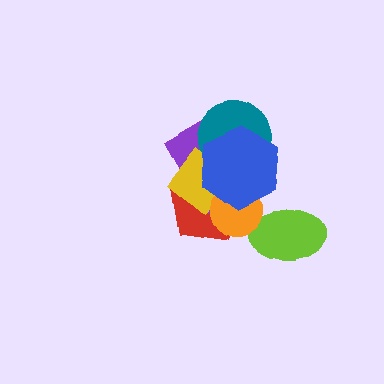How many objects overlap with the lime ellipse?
1 object overlaps with the lime ellipse.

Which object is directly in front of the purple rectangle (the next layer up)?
The teal circle is directly in front of the purple rectangle.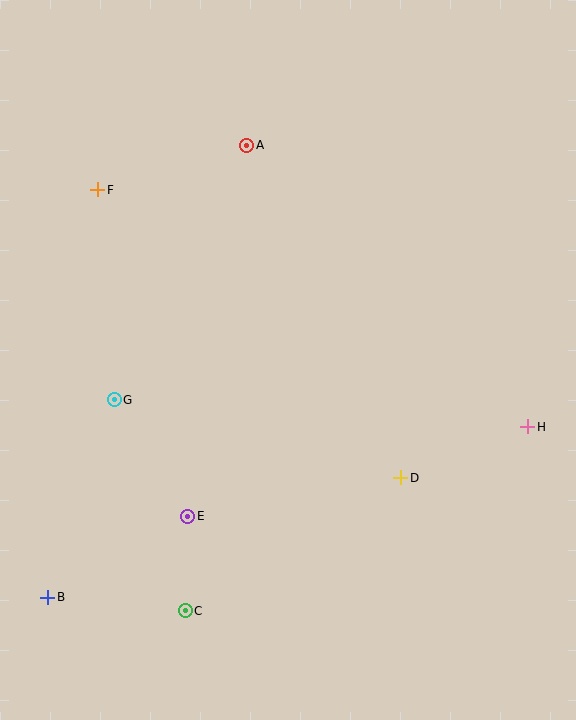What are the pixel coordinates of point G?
Point G is at (114, 400).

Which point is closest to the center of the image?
Point D at (401, 478) is closest to the center.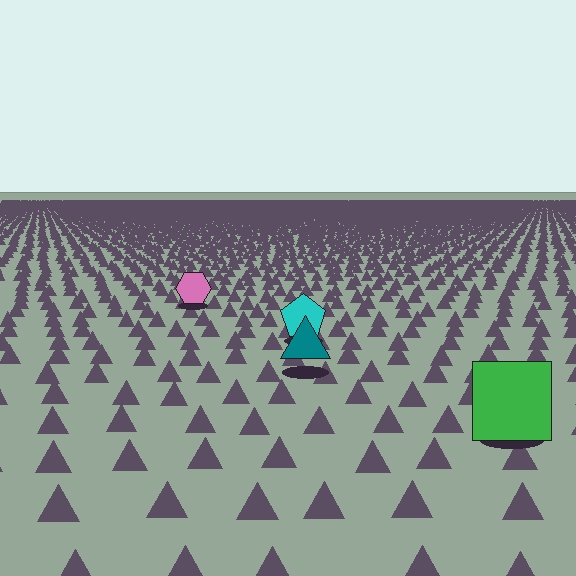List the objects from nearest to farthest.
From nearest to farthest: the green square, the teal triangle, the cyan pentagon, the pink hexagon.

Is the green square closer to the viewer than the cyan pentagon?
Yes. The green square is closer — you can tell from the texture gradient: the ground texture is coarser near it.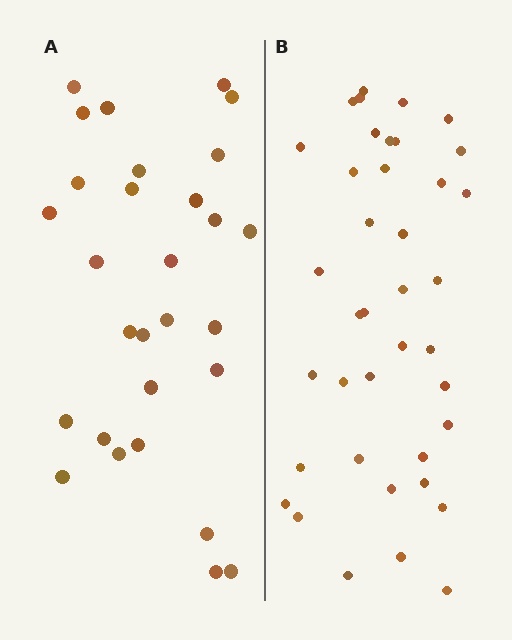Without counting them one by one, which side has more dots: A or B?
Region B (the right region) has more dots.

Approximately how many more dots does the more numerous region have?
Region B has roughly 10 or so more dots than region A.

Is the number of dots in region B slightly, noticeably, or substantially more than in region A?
Region B has noticeably more, but not dramatically so. The ratio is roughly 1.3 to 1.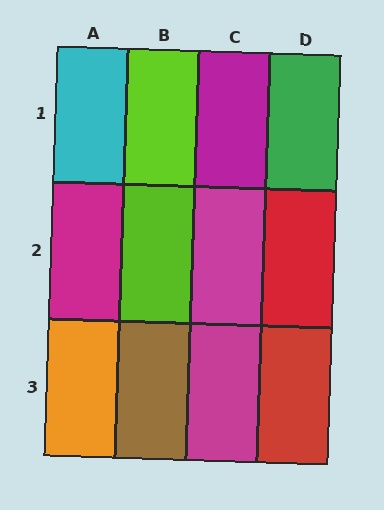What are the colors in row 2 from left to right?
Magenta, lime, magenta, red.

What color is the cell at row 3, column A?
Orange.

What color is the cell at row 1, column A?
Cyan.